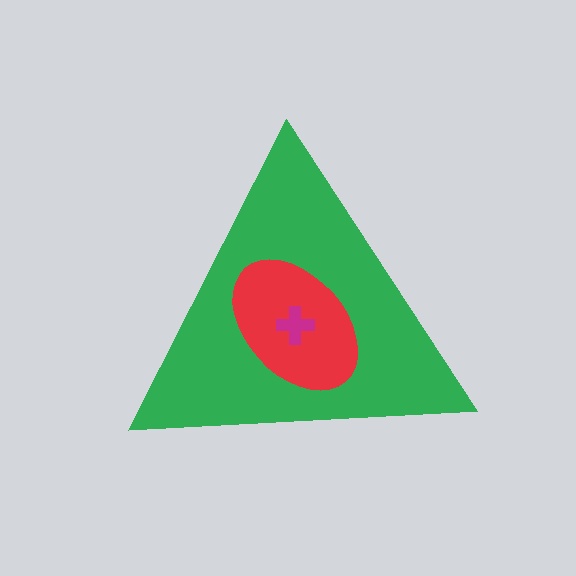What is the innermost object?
The magenta cross.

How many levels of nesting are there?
3.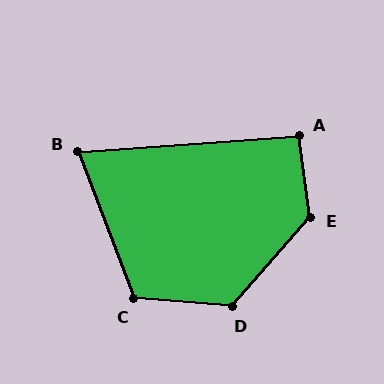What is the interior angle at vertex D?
Approximately 127 degrees (obtuse).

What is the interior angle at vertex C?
Approximately 116 degrees (obtuse).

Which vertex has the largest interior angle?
E, at approximately 131 degrees.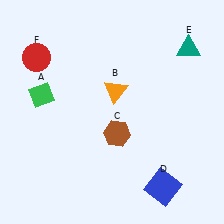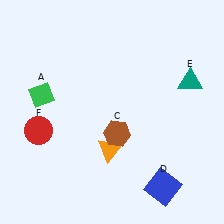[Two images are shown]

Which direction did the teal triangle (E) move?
The teal triangle (E) moved down.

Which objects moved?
The objects that moved are: the orange triangle (B), the teal triangle (E), the red circle (F).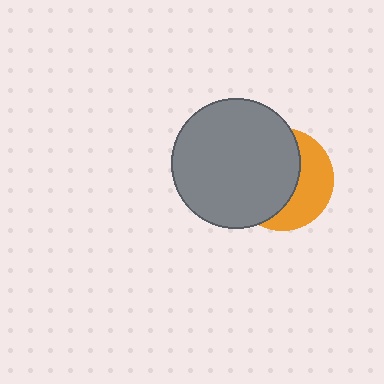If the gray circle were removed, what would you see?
You would see the complete orange circle.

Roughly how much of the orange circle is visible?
A small part of it is visible (roughly 40%).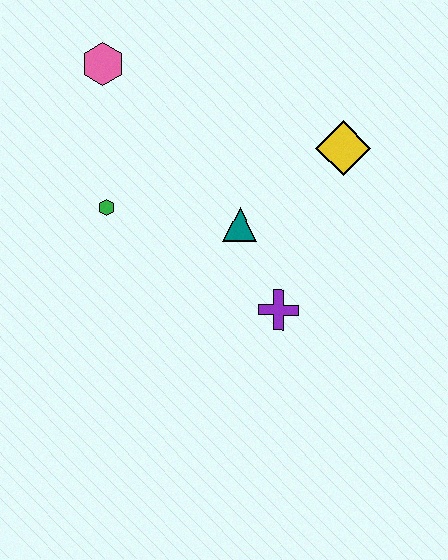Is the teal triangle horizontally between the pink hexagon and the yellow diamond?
Yes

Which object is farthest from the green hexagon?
The yellow diamond is farthest from the green hexagon.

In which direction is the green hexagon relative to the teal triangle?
The green hexagon is to the left of the teal triangle.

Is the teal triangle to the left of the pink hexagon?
No